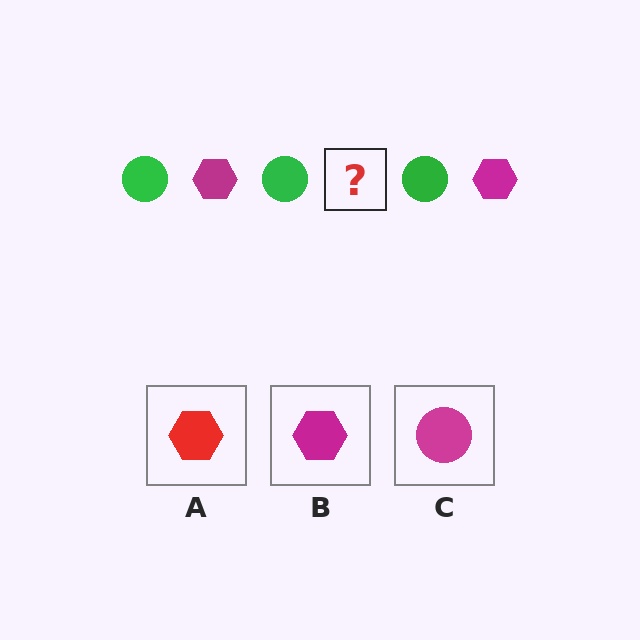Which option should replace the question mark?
Option B.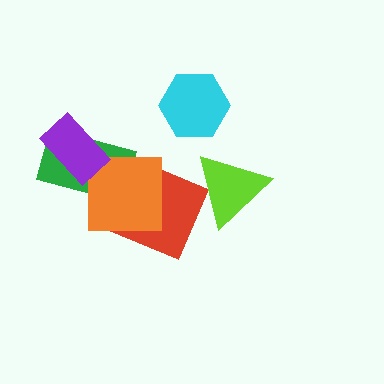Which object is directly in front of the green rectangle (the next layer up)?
The orange square is directly in front of the green rectangle.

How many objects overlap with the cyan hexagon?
0 objects overlap with the cyan hexagon.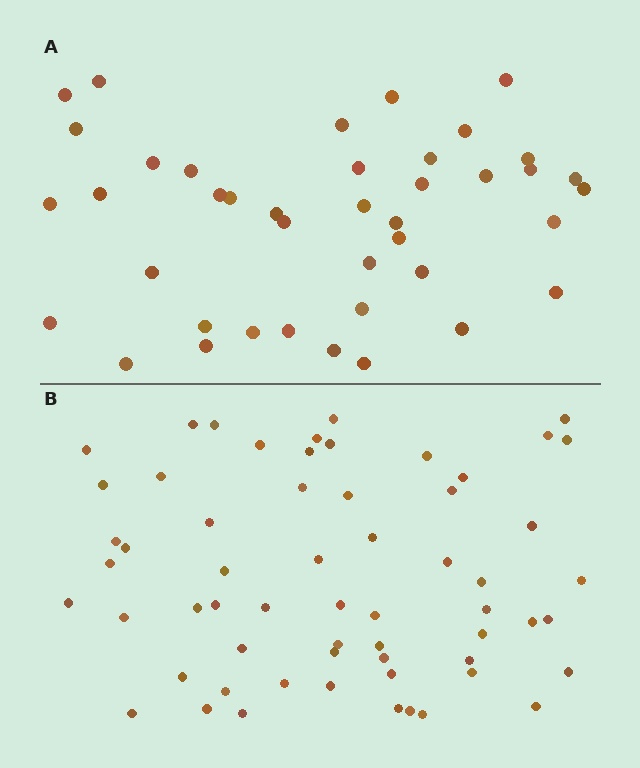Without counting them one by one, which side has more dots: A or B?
Region B (the bottom region) has more dots.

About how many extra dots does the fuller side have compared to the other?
Region B has approximately 20 more dots than region A.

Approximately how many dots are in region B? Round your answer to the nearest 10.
About 60 dots.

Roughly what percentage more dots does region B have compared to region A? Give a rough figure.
About 45% more.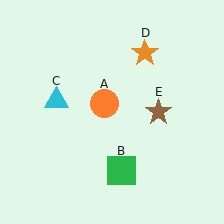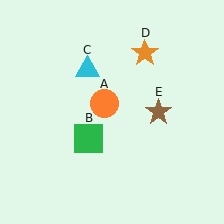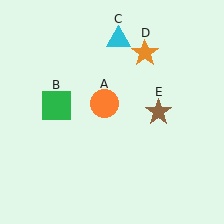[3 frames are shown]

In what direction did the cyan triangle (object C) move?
The cyan triangle (object C) moved up and to the right.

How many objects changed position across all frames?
2 objects changed position: green square (object B), cyan triangle (object C).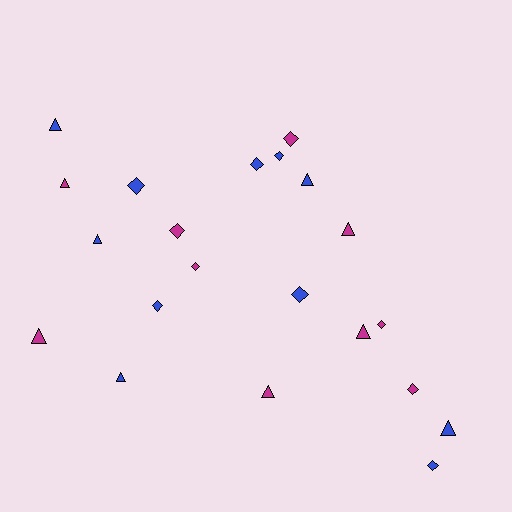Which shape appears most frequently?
Diamond, with 11 objects.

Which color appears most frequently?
Blue, with 11 objects.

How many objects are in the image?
There are 21 objects.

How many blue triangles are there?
There are 5 blue triangles.